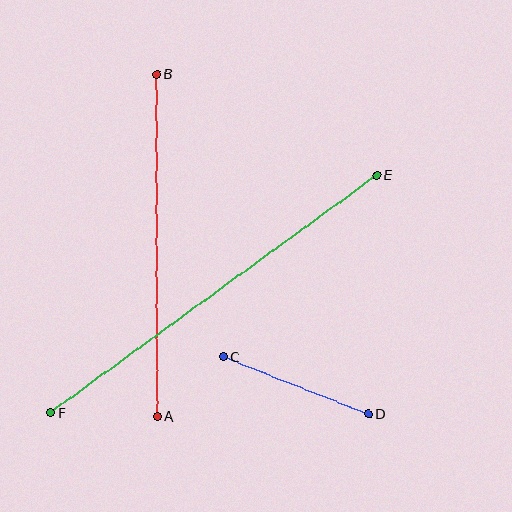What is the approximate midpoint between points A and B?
The midpoint is at approximately (157, 245) pixels.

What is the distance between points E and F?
The distance is approximately 404 pixels.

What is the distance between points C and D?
The distance is approximately 156 pixels.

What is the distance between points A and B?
The distance is approximately 343 pixels.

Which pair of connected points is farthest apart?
Points E and F are farthest apart.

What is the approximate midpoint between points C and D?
The midpoint is at approximately (296, 385) pixels.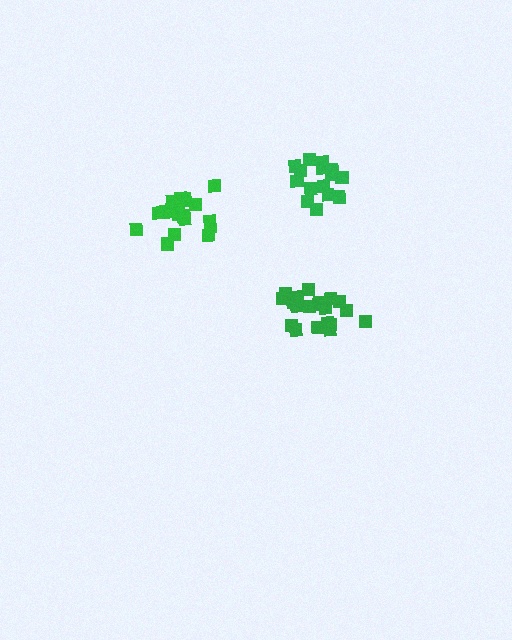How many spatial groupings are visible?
There are 3 spatial groupings.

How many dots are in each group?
Group 1: 19 dots, Group 2: 15 dots, Group 3: 21 dots (55 total).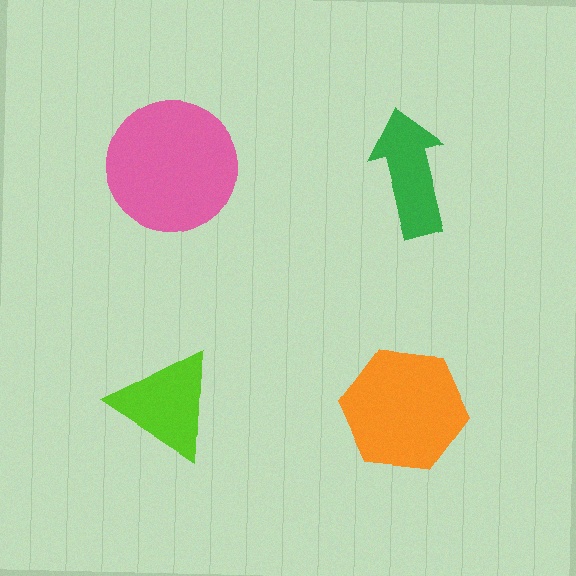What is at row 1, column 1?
A pink circle.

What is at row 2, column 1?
A lime triangle.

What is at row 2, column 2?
An orange hexagon.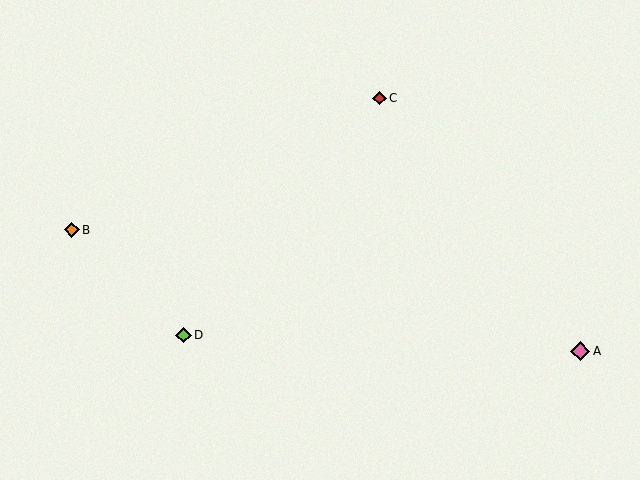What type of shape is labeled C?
Shape C is a red diamond.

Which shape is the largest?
The pink diamond (labeled A) is the largest.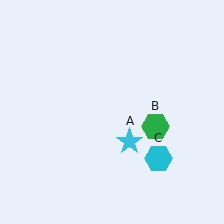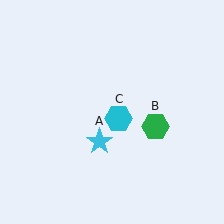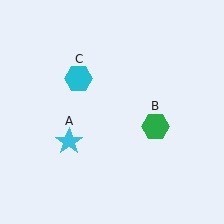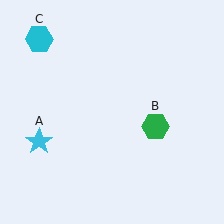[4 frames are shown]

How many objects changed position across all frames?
2 objects changed position: cyan star (object A), cyan hexagon (object C).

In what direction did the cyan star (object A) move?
The cyan star (object A) moved left.